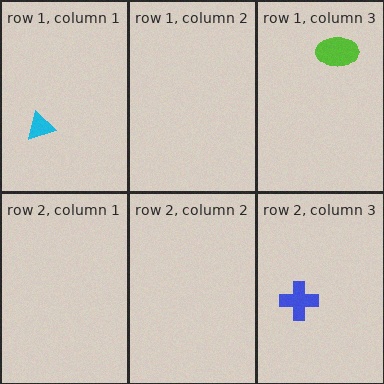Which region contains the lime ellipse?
The row 1, column 3 region.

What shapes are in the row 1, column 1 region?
The cyan triangle.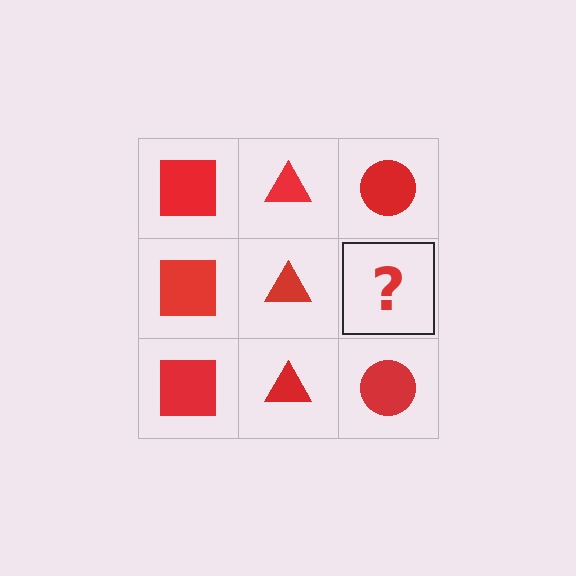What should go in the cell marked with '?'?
The missing cell should contain a red circle.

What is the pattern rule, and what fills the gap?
The rule is that each column has a consistent shape. The gap should be filled with a red circle.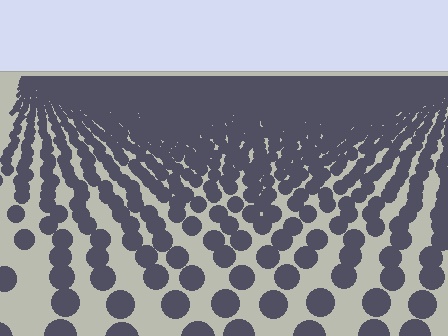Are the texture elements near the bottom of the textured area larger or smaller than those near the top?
Larger. Near the bottom, elements are closer to the viewer and appear at a bigger on-screen size.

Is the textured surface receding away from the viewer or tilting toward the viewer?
The surface is receding away from the viewer. Texture elements get smaller and denser toward the top.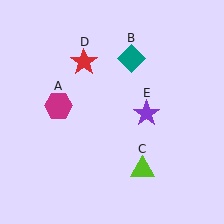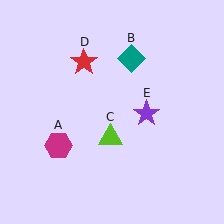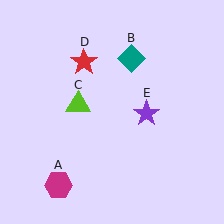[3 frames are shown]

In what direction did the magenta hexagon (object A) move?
The magenta hexagon (object A) moved down.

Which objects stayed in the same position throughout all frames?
Teal diamond (object B) and red star (object D) and purple star (object E) remained stationary.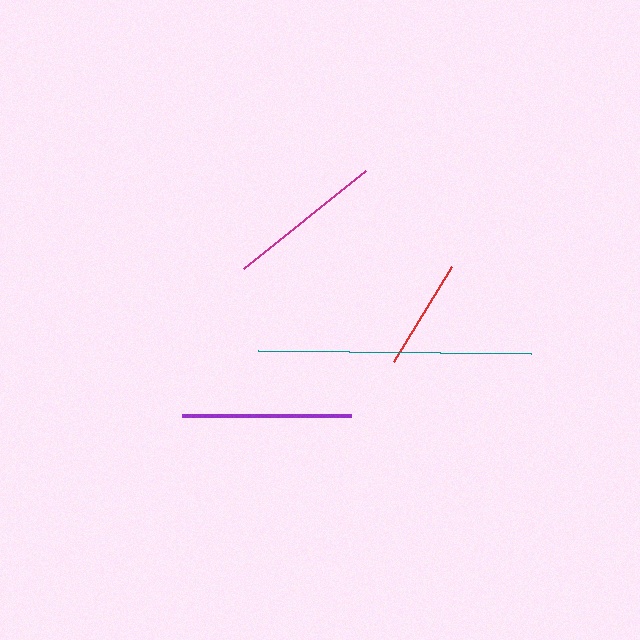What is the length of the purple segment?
The purple segment is approximately 169 pixels long.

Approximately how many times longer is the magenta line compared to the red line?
The magenta line is approximately 1.4 times the length of the red line.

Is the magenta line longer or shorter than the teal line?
The teal line is longer than the magenta line.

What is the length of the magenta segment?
The magenta segment is approximately 157 pixels long.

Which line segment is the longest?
The teal line is the longest at approximately 273 pixels.